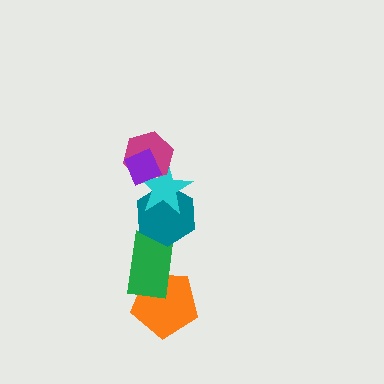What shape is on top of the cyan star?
The magenta hexagon is on top of the cyan star.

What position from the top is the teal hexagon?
The teal hexagon is 4th from the top.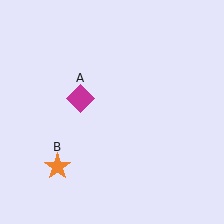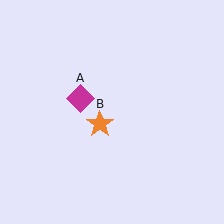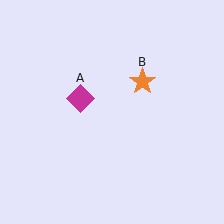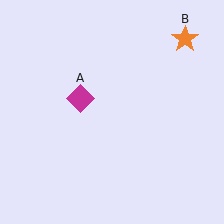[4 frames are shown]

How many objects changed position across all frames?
1 object changed position: orange star (object B).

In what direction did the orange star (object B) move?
The orange star (object B) moved up and to the right.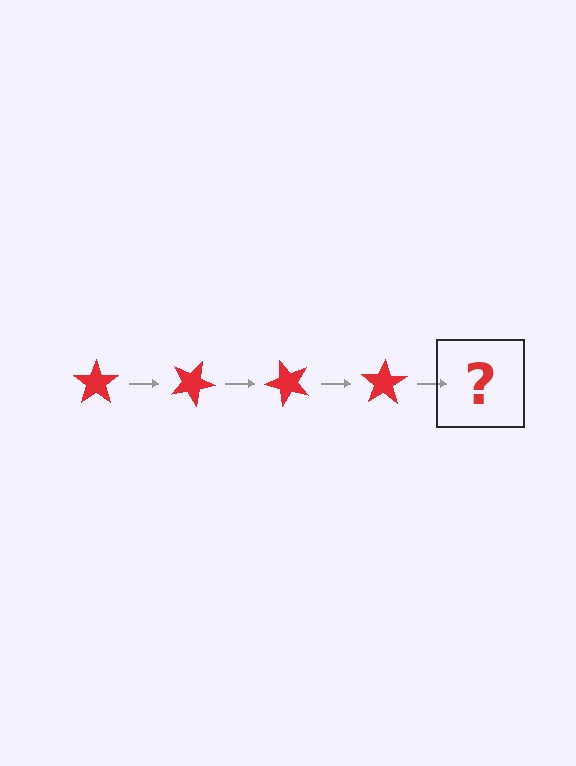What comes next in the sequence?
The next element should be a red star rotated 100 degrees.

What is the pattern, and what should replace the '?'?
The pattern is that the star rotates 25 degrees each step. The '?' should be a red star rotated 100 degrees.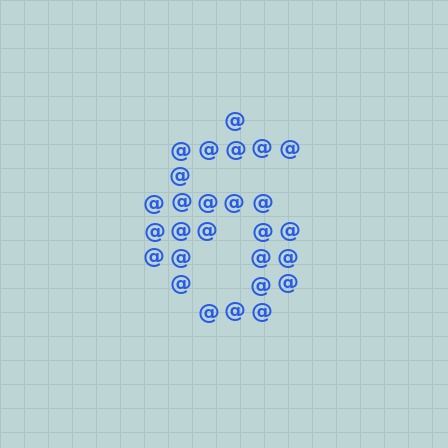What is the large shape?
The large shape is the digit 6.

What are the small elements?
The small elements are at signs.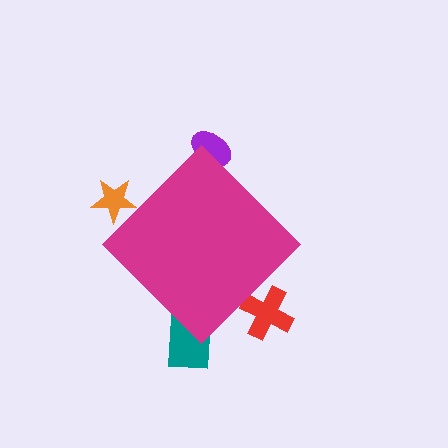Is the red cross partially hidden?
Yes, the red cross is partially hidden behind the magenta diamond.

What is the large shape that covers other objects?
A magenta diamond.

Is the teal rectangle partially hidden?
Yes, the teal rectangle is partially hidden behind the magenta diamond.